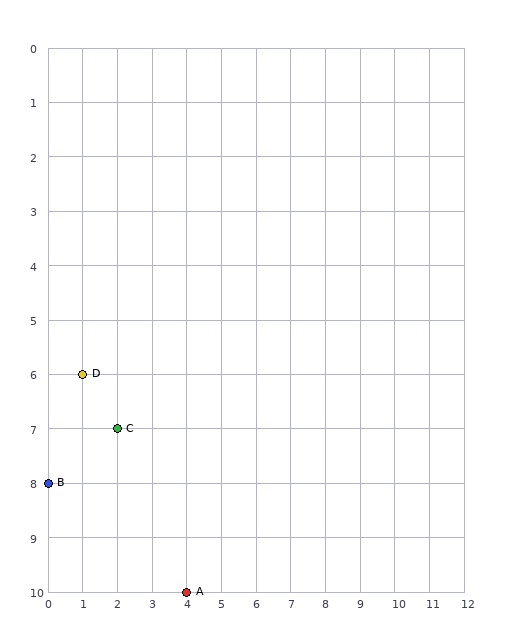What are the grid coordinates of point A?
Point A is at grid coordinates (4, 10).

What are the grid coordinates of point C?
Point C is at grid coordinates (2, 7).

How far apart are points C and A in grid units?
Points C and A are 2 columns and 3 rows apart (about 3.6 grid units diagonally).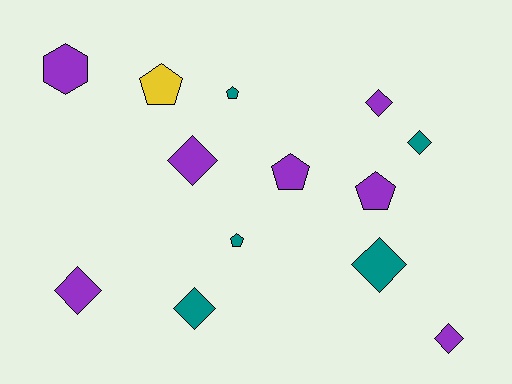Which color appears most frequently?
Purple, with 7 objects.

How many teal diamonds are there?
There are 3 teal diamonds.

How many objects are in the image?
There are 13 objects.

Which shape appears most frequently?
Diamond, with 7 objects.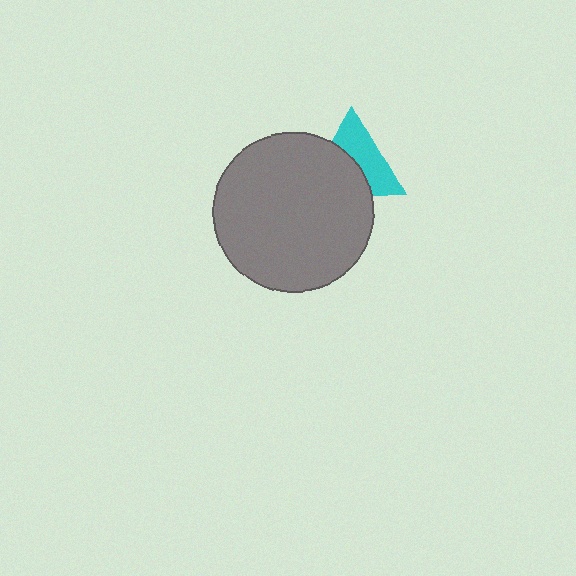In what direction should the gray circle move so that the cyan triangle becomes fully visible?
The gray circle should move toward the lower-left. That is the shortest direction to clear the overlap and leave the cyan triangle fully visible.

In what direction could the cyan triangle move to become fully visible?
The cyan triangle could move toward the upper-right. That would shift it out from behind the gray circle entirely.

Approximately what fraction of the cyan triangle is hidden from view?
Roughly 49% of the cyan triangle is hidden behind the gray circle.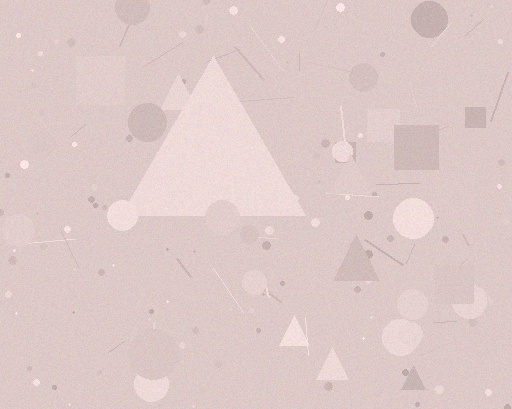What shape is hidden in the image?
A triangle is hidden in the image.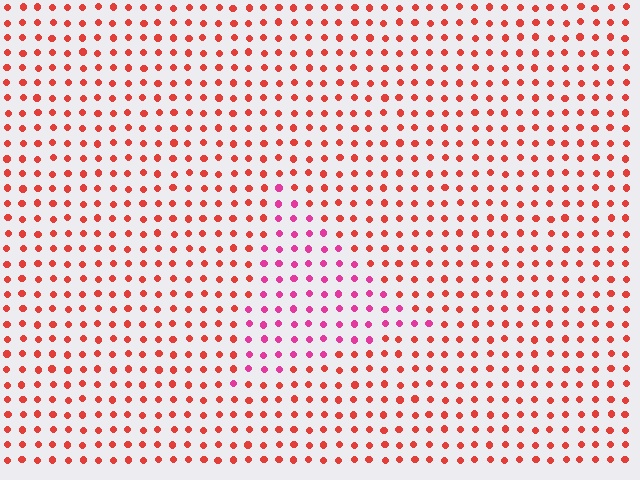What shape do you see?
I see a triangle.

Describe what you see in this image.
The image is filled with small red elements in a uniform arrangement. A triangle-shaped region is visible where the elements are tinted to a slightly different hue, forming a subtle color boundary.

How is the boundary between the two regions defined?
The boundary is defined purely by a slight shift in hue (about 38 degrees). Spacing, size, and orientation are identical on both sides.